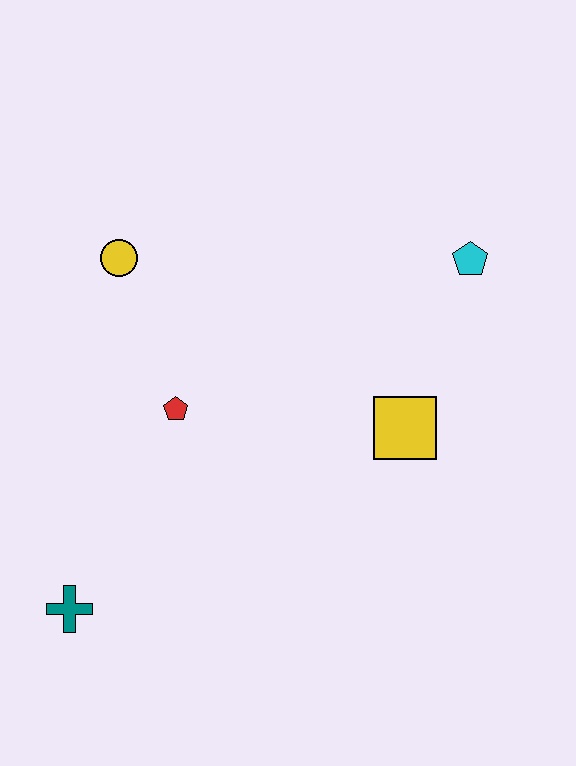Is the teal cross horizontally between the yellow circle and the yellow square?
No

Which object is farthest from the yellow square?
The teal cross is farthest from the yellow square.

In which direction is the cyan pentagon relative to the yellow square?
The cyan pentagon is above the yellow square.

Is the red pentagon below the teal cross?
No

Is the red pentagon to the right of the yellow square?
No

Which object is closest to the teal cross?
The red pentagon is closest to the teal cross.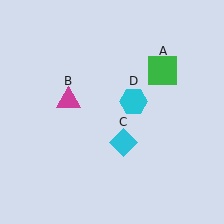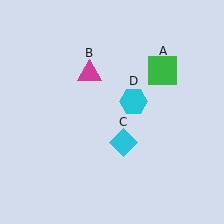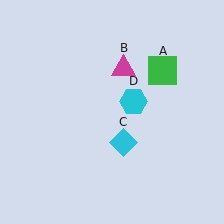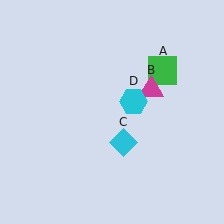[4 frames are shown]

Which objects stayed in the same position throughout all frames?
Green square (object A) and cyan diamond (object C) and cyan hexagon (object D) remained stationary.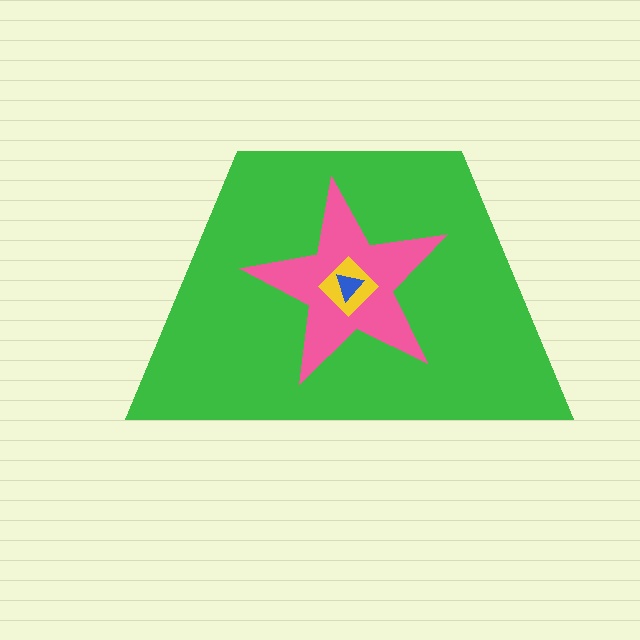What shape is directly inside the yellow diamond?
The blue triangle.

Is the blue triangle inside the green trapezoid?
Yes.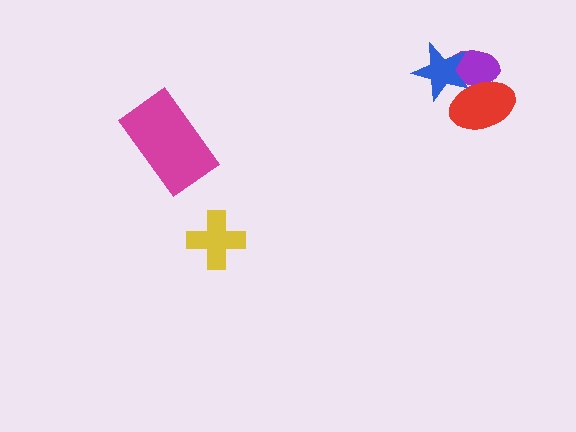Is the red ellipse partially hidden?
Yes, it is partially covered by another shape.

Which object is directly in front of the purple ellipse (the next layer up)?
The red ellipse is directly in front of the purple ellipse.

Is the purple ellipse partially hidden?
Yes, it is partially covered by another shape.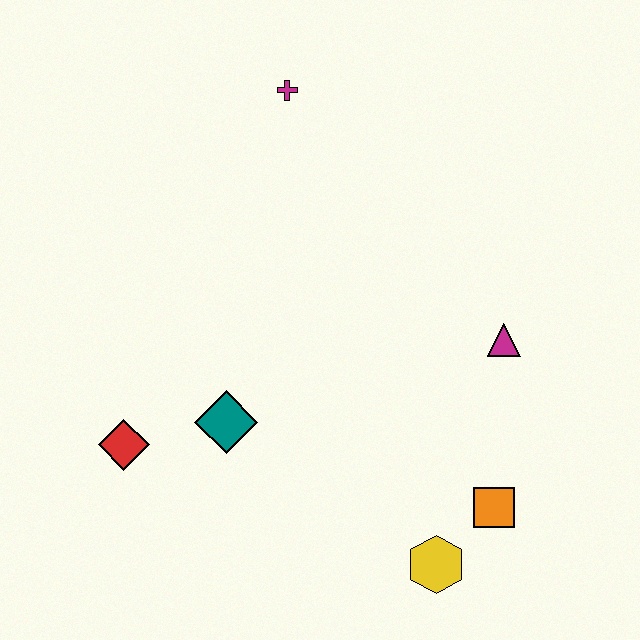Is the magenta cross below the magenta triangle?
No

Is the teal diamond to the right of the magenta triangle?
No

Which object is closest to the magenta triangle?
The orange square is closest to the magenta triangle.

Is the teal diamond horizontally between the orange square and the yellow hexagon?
No